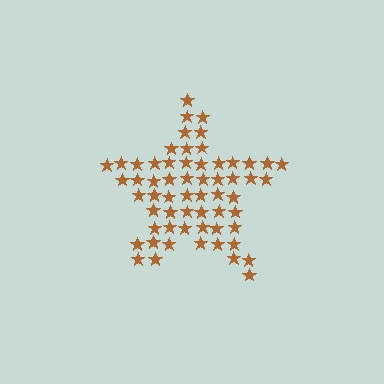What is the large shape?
The large shape is a star.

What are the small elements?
The small elements are stars.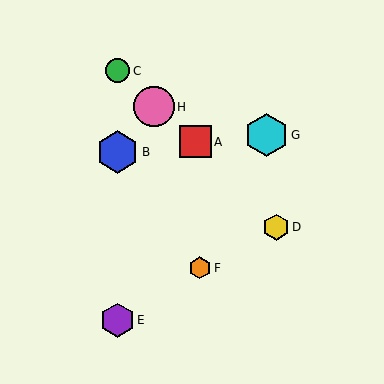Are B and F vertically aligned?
No, B is at x≈118 and F is at x≈200.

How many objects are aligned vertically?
3 objects (B, C, E) are aligned vertically.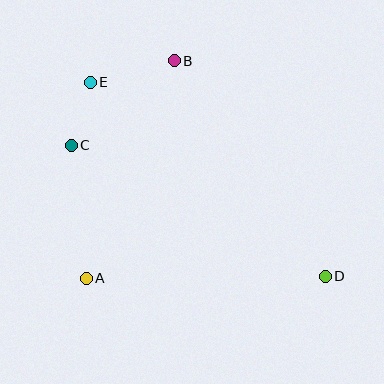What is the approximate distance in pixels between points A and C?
The distance between A and C is approximately 134 pixels.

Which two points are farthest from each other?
Points D and E are farthest from each other.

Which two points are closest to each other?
Points C and E are closest to each other.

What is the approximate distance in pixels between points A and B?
The distance between A and B is approximately 235 pixels.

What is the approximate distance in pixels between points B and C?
The distance between B and C is approximately 133 pixels.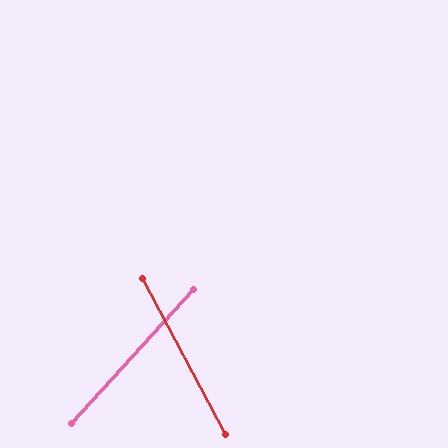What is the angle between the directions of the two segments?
Approximately 71 degrees.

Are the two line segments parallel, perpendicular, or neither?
Neither parallel nor perpendicular — they differ by about 71°.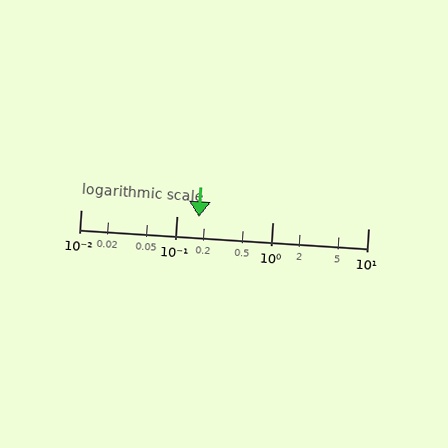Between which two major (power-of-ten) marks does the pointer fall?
The pointer is between 0.1 and 1.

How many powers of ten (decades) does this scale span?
The scale spans 3 decades, from 0.01 to 10.